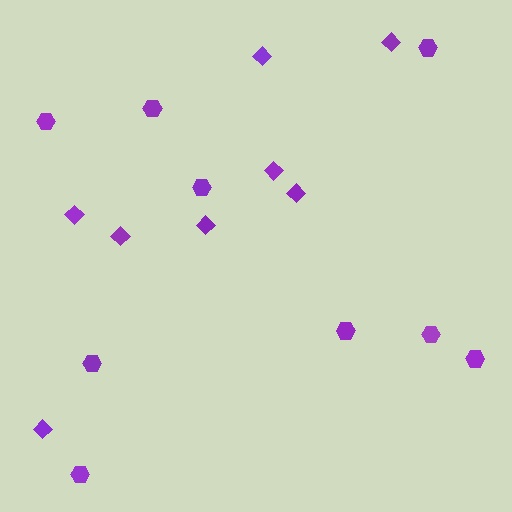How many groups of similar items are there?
There are 2 groups: one group of diamonds (8) and one group of hexagons (9).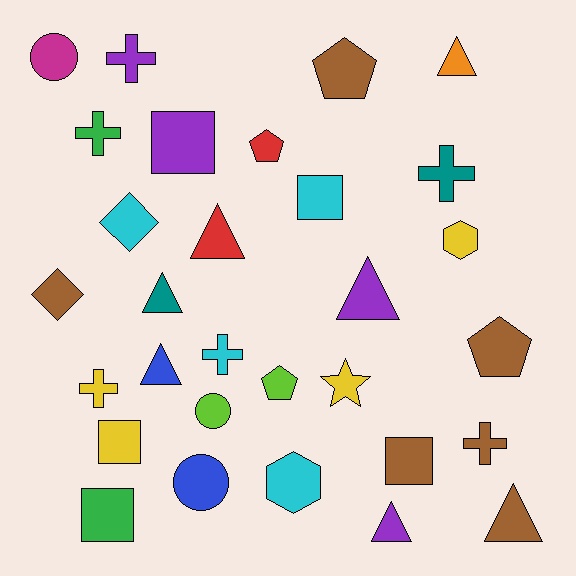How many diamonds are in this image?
There are 2 diamonds.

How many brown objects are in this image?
There are 6 brown objects.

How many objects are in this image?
There are 30 objects.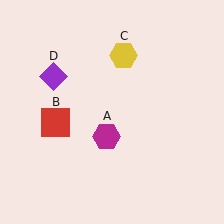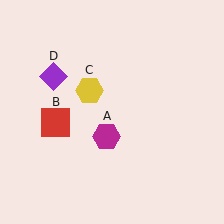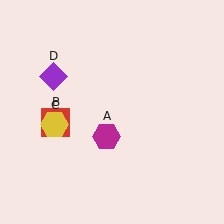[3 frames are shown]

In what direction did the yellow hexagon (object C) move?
The yellow hexagon (object C) moved down and to the left.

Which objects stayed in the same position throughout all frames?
Magenta hexagon (object A) and red square (object B) and purple diamond (object D) remained stationary.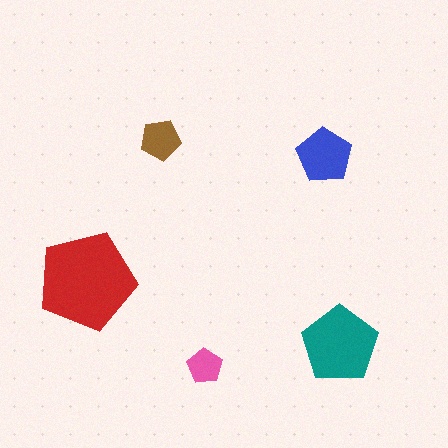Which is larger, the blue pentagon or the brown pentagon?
The blue one.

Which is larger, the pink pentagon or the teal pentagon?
The teal one.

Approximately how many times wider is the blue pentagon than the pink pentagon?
About 1.5 times wider.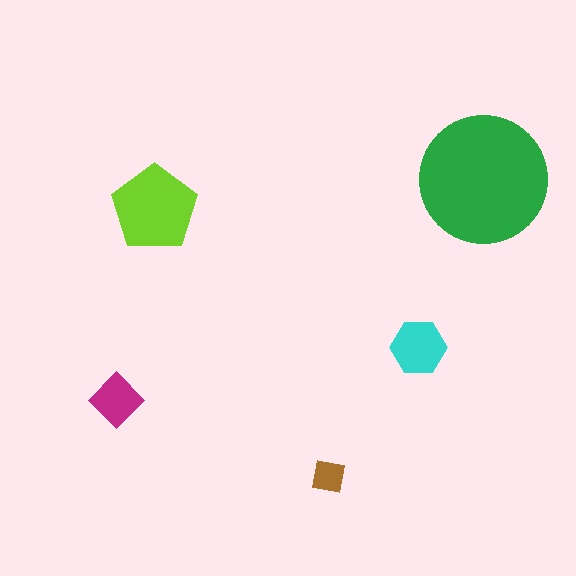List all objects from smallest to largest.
The brown square, the magenta diamond, the cyan hexagon, the lime pentagon, the green circle.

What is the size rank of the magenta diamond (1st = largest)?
4th.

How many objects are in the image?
There are 5 objects in the image.